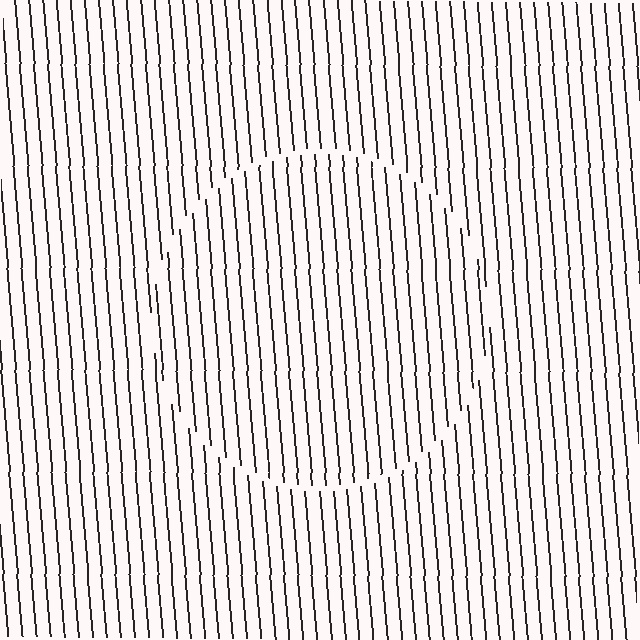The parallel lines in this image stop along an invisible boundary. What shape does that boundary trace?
An illusory circle. The interior of the shape contains the same grating, shifted by half a period — the contour is defined by the phase discontinuity where line-ends from the inner and outer gratings abut.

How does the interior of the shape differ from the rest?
The interior of the shape contains the same grating, shifted by half a period — the contour is defined by the phase discontinuity where line-ends from the inner and outer gratings abut.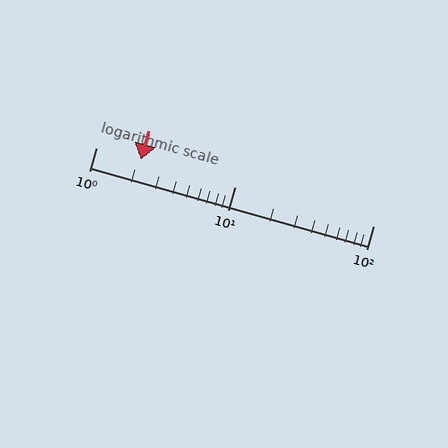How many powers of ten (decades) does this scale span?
The scale spans 2 decades, from 1 to 100.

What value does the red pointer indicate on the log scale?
The pointer indicates approximately 2.1.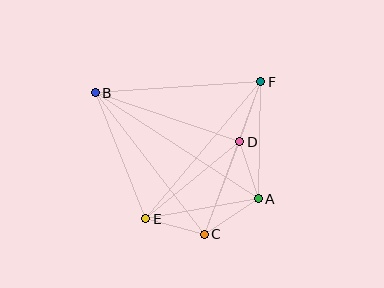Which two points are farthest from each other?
Points A and B are farthest from each other.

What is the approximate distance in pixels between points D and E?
The distance between D and E is approximately 122 pixels.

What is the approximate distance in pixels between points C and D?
The distance between C and D is approximately 99 pixels.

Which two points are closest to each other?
Points A and D are closest to each other.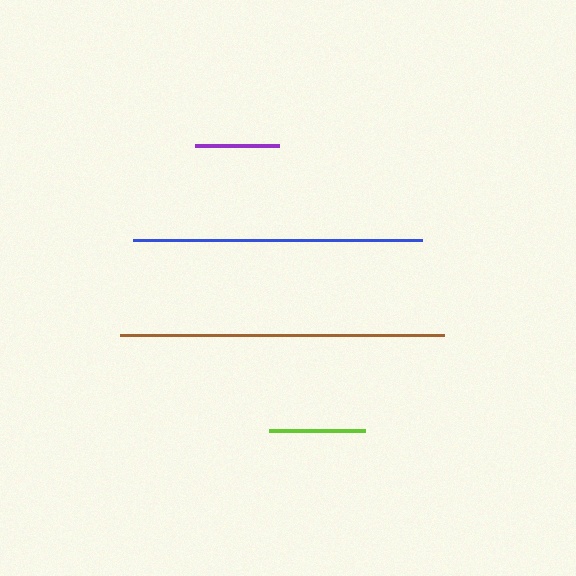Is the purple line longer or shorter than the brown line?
The brown line is longer than the purple line.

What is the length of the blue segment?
The blue segment is approximately 290 pixels long.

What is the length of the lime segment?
The lime segment is approximately 96 pixels long.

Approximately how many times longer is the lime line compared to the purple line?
The lime line is approximately 1.1 times the length of the purple line.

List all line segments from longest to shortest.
From longest to shortest: brown, blue, lime, purple.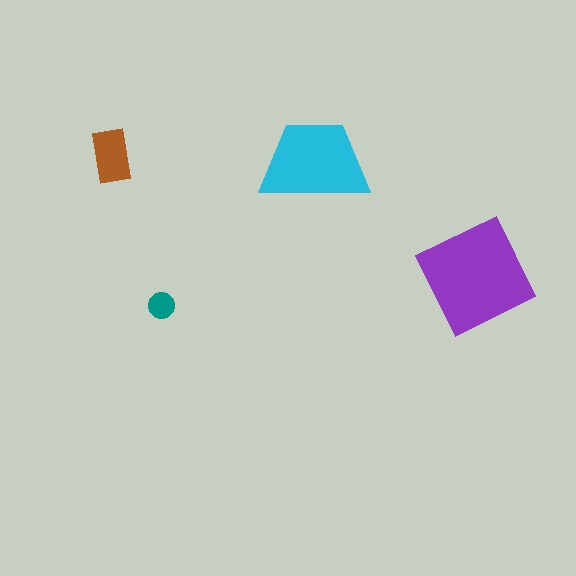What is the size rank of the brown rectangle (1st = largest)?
3rd.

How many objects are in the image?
There are 4 objects in the image.